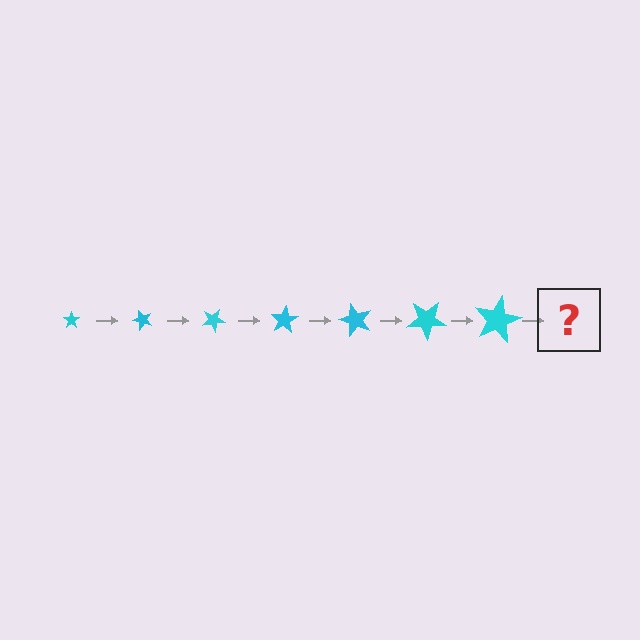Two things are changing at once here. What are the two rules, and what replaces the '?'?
The two rules are that the star grows larger each step and it rotates 50 degrees each step. The '?' should be a star, larger than the previous one and rotated 350 degrees from the start.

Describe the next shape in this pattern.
It should be a star, larger than the previous one and rotated 350 degrees from the start.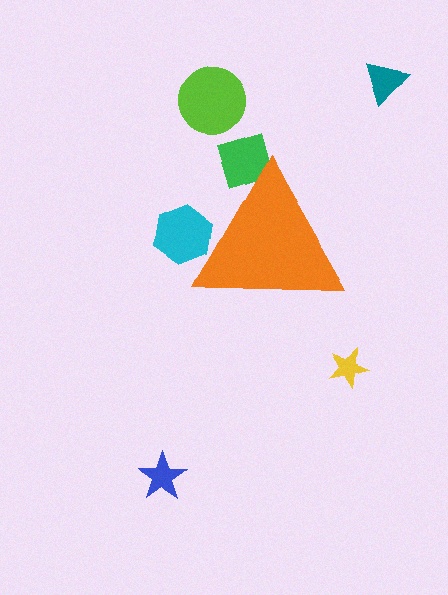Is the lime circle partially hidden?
No, the lime circle is fully visible.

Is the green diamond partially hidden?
Yes, the green diamond is partially hidden behind the orange triangle.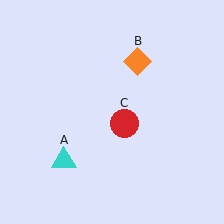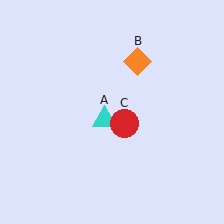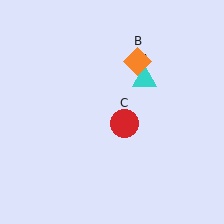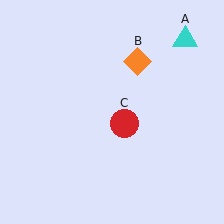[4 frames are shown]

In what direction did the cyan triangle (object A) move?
The cyan triangle (object A) moved up and to the right.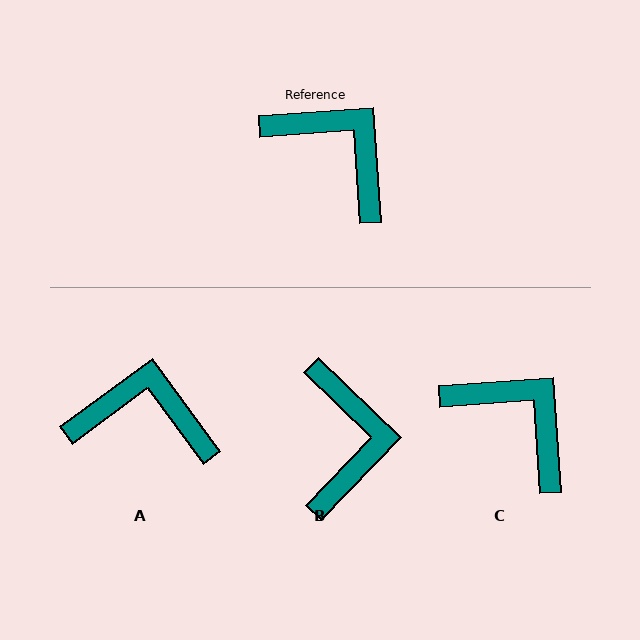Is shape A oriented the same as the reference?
No, it is off by about 32 degrees.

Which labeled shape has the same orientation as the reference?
C.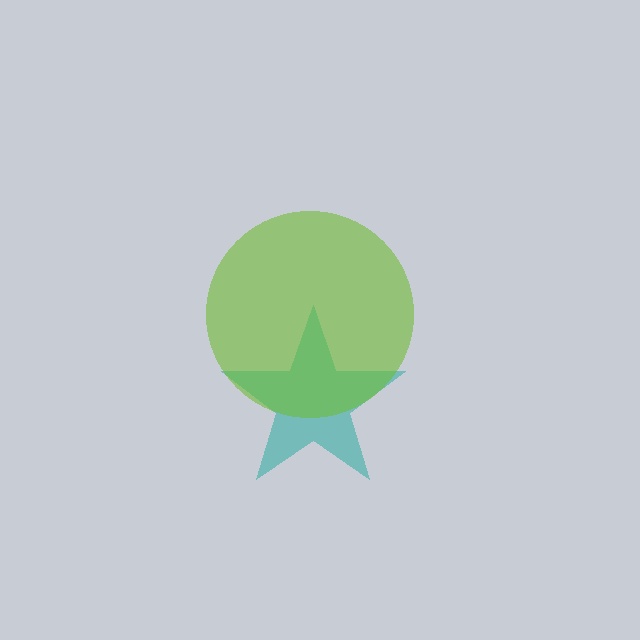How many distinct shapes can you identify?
There are 2 distinct shapes: a teal star, a lime circle.